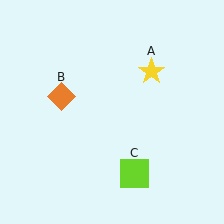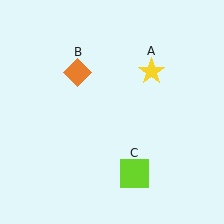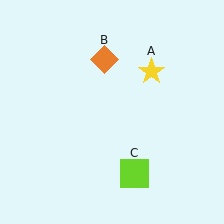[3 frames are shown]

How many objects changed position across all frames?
1 object changed position: orange diamond (object B).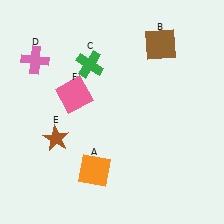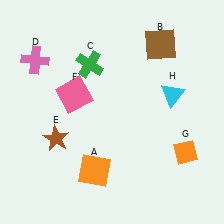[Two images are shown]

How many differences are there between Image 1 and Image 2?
There are 2 differences between the two images.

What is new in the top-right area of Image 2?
A cyan triangle (H) was added in the top-right area of Image 2.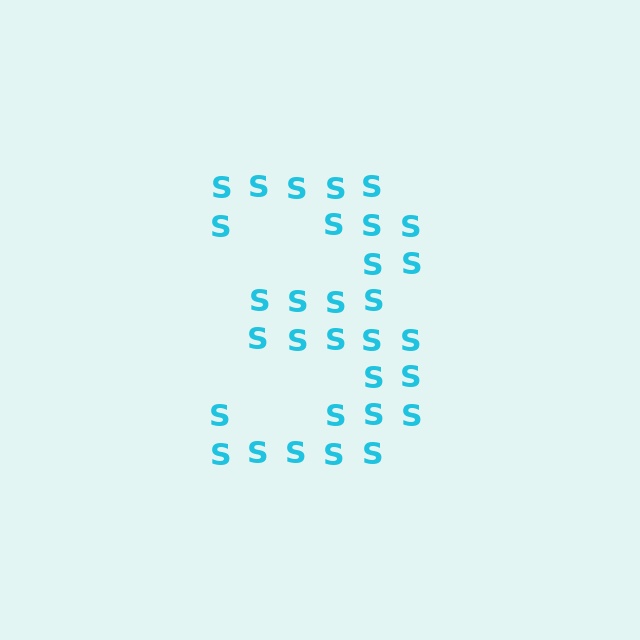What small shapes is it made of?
It is made of small letter S's.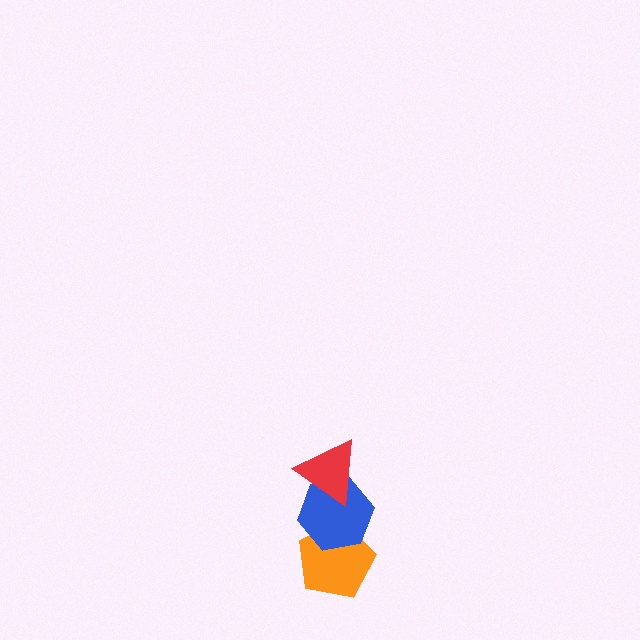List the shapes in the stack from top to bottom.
From top to bottom: the red triangle, the blue hexagon, the orange pentagon.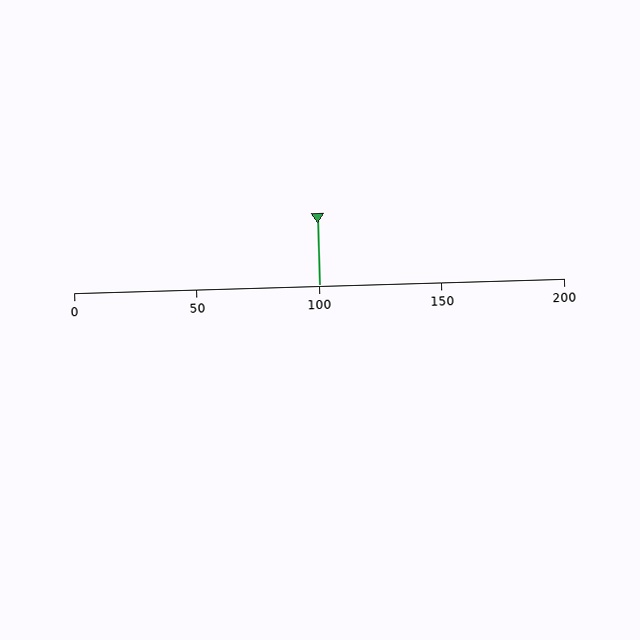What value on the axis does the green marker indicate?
The marker indicates approximately 100.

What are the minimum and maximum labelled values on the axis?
The axis runs from 0 to 200.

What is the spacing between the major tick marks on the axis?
The major ticks are spaced 50 apart.